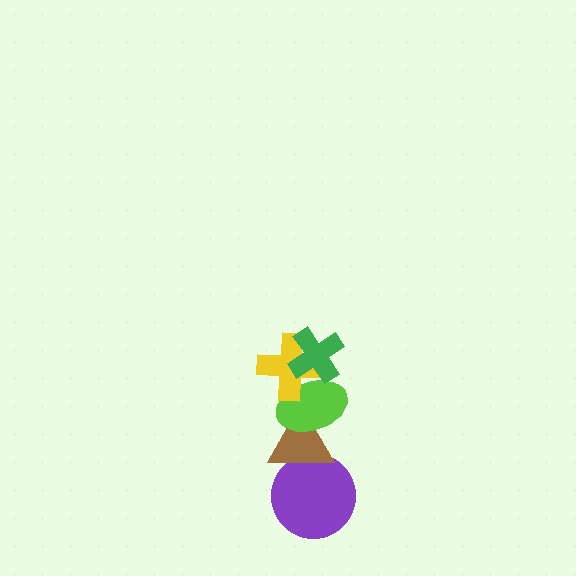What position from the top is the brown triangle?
The brown triangle is 4th from the top.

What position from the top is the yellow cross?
The yellow cross is 2nd from the top.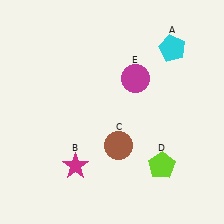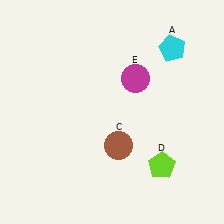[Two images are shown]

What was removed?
The magenta star (B) was removed in Image 2.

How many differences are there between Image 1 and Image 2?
There is 1 difference between the two images.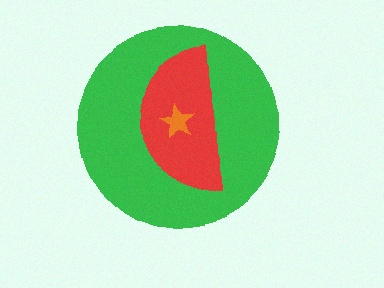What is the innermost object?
The orange star.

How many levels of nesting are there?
3.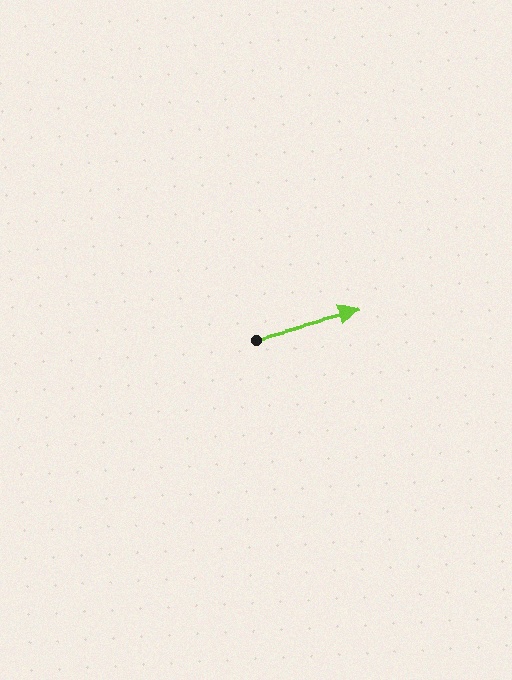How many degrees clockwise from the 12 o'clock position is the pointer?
Approximately 76 degrees.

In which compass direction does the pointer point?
East.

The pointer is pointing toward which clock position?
Roughly 3 o'clock.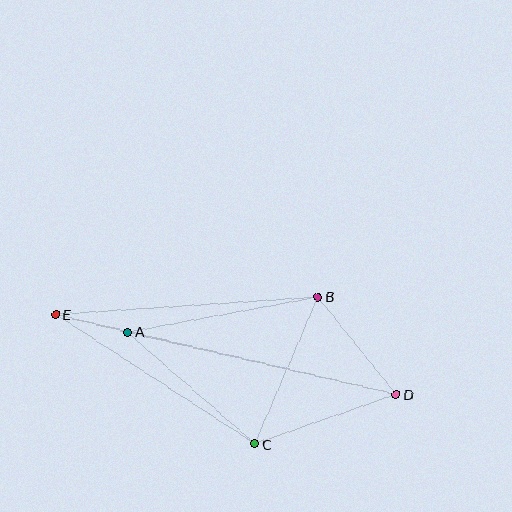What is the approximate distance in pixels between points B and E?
The distance between B and E is approximately 263 pixels.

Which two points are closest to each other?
Points A and E are closest to each other.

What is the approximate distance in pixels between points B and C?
The distance between B and C is approximately 160 pixels.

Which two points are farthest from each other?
Points D and E are farthest from each other.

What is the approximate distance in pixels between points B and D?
The distance between B and D is approximately 125 pixels.